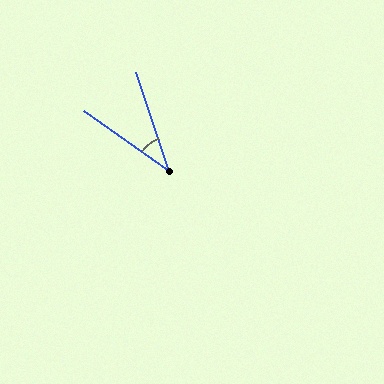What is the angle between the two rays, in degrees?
Approximately 36 degrees.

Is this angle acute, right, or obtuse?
It is acute.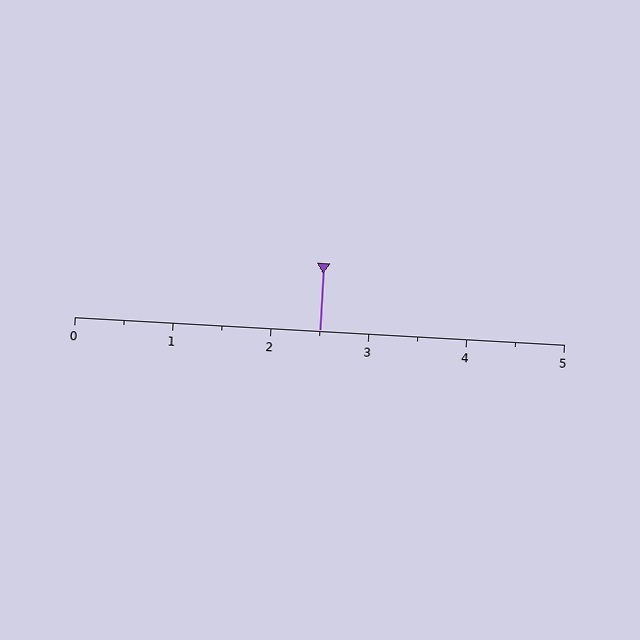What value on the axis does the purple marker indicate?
The marker indicates approximately 2.5.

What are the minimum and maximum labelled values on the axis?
The axis runs from 0 to 5.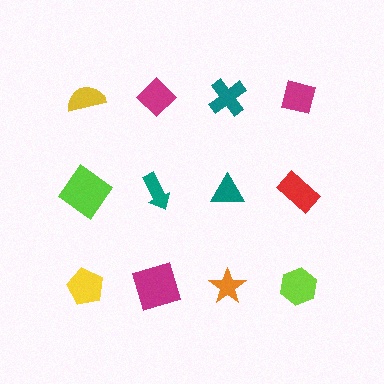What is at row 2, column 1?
A lime diamond.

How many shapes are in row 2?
4 shapes.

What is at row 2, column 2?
A teal arrow.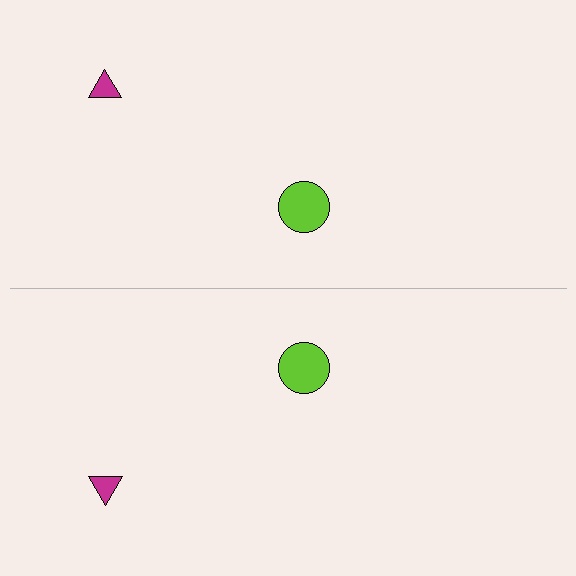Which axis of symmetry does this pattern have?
The pattern has a horizontal axis of symmetry running through the center of the image.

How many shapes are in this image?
There are 4 shapes in this image.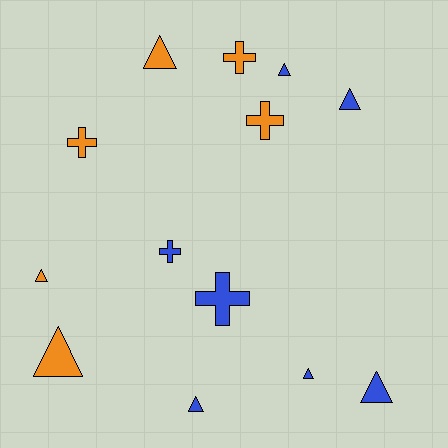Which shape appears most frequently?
Triangle, with 8 objects.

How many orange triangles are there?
There are 3 orange triangles.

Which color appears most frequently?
Blue, with 7 objects.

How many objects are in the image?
There are 13 objects.